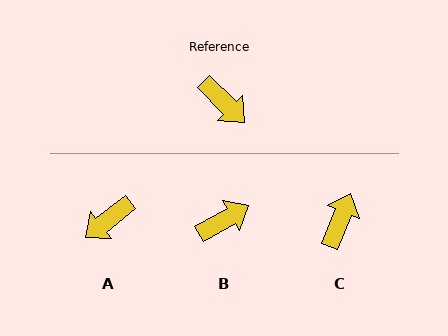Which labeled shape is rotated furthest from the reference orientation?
C, about 114 degrees away.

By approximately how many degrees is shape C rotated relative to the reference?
Approximately 114 degrees counter-clockwise.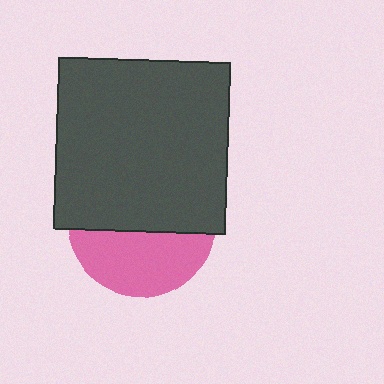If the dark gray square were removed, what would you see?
You would see the complete pink circle.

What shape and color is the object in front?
The object in front is a dark gray square.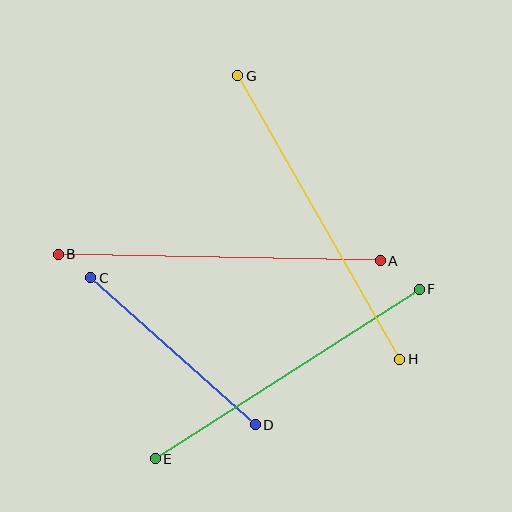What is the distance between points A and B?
The distance is approximately 322 pixels.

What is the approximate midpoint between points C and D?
The midpoint is at approximately (173, 351) pixels.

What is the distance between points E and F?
The distance is approximately 314 pixels.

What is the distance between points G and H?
The distance is approximately 326 pixels.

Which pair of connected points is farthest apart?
Points G and H are farthest apart.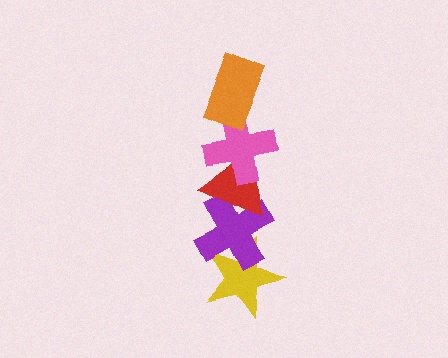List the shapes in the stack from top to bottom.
From top to bottom: the orange rectangle, the pink cross, the red triangle, the purple cross, the yellow star.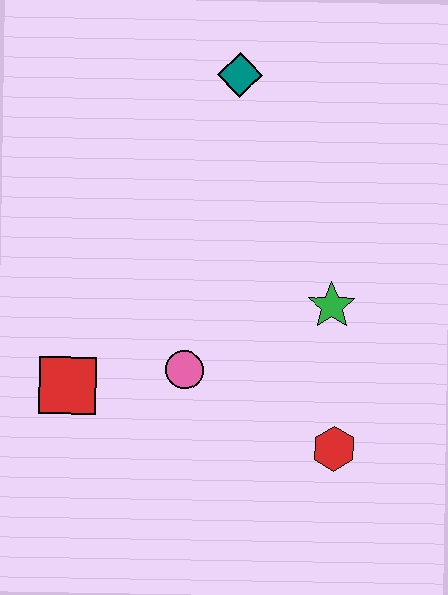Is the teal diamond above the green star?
Yes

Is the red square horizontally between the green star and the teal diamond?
No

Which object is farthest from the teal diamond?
The red hexagon is farthest from the teal diamond.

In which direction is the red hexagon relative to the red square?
The red hexagon is to the right of the red square.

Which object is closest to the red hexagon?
The green star is closest to the red hexagon.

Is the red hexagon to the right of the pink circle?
Yes